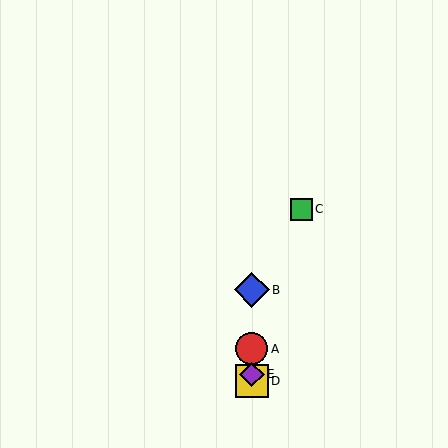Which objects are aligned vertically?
Objects A, B, D, E are aligned vertically.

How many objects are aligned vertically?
4 objects (A, B, D, E) are aligned vertically.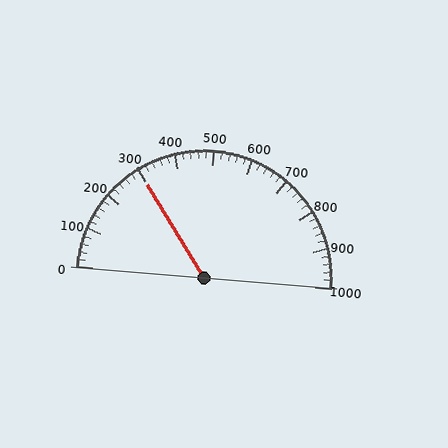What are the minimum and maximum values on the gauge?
The gauge ranges from 0 to 1000.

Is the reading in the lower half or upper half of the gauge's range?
The reading is in the lower half of the range (0 to 1000).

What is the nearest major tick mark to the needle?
The nearest major tick mark is 300.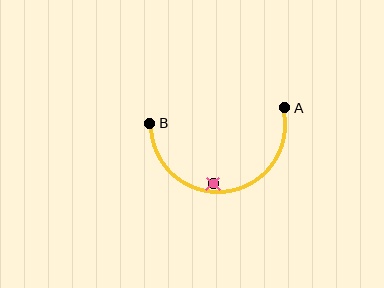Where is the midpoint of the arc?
The arc midpoint is the point on the curve farthest from the straight line joining A and B. It sits below that line.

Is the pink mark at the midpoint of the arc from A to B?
No — the pink mark does not lie on the arc at all. It sits slightly inside the curve.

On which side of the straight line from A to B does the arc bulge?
The arc bulges below the straight line connecting A and B.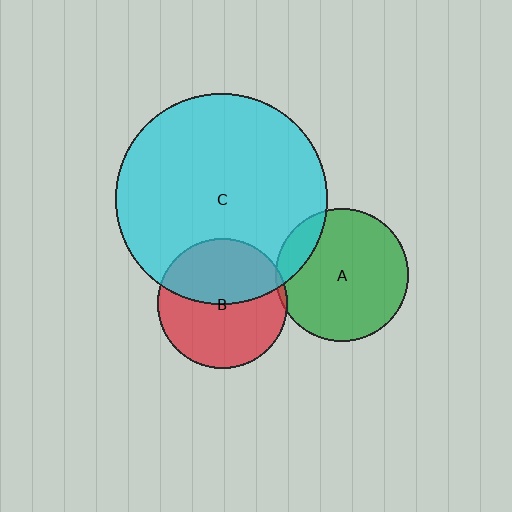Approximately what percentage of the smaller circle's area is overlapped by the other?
Approximately 15%.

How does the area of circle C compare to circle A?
Approximately 2.5 times.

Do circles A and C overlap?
Yes.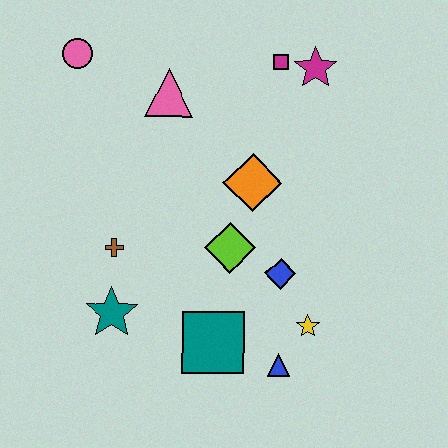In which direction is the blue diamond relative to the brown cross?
The blue diamond is to the right of the brown cross.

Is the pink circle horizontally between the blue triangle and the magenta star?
No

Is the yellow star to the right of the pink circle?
Yes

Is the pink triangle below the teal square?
No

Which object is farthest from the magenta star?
The teal star is farthest from the magenta star.